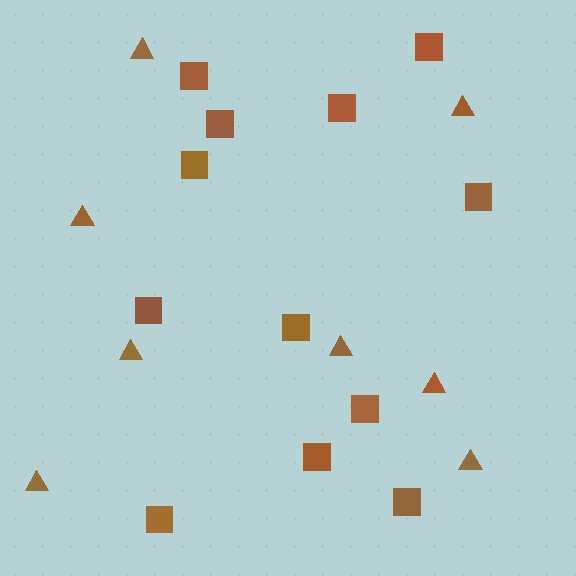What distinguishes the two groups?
There are 2 groups: one group of triangles (8) and one group of squares (12).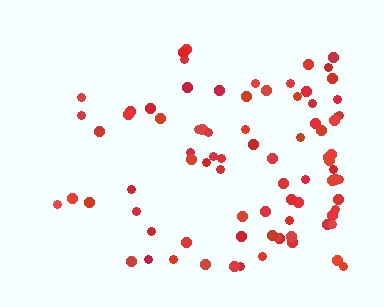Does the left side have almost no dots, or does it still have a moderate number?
Still a moderate number, just noticeably fewer than the right.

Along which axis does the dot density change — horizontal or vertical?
Horizontal.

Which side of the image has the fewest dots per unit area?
The left.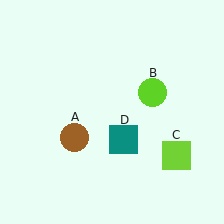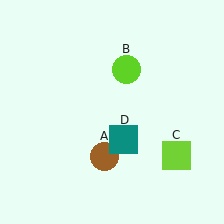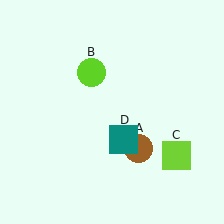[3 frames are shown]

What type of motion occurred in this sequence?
The brown circle (object A), lime circle (object B) rotated counterclockwise around the center of the scene.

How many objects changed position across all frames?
2 objects changed position: brown circle (object A), lime circle (object B).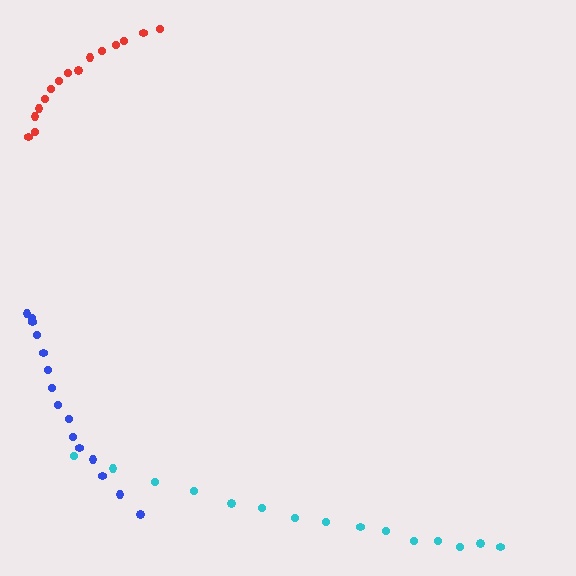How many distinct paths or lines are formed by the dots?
There are 3 distinct paths.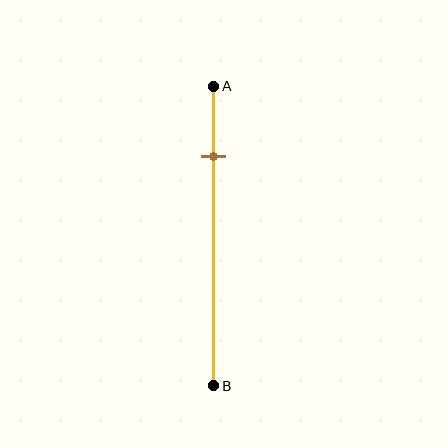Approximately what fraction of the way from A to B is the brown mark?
The brown mark is approximately 25% of the way from A to B.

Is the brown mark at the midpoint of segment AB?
No, the mark is at about 25% from A, not at the 50% midpoint.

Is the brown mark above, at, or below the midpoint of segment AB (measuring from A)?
The brown mark is above the midpoint of segment AB.